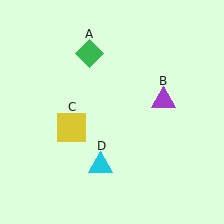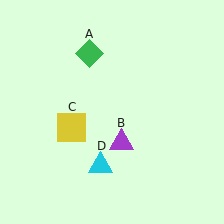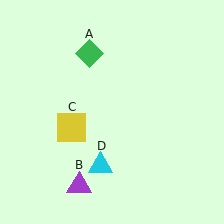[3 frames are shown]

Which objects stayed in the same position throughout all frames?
Green diamond (object A) and yellow square (object C) and cyan triangle (object D) remained stationary.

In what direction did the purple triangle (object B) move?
The purple triangle (object B) moved down and to the left.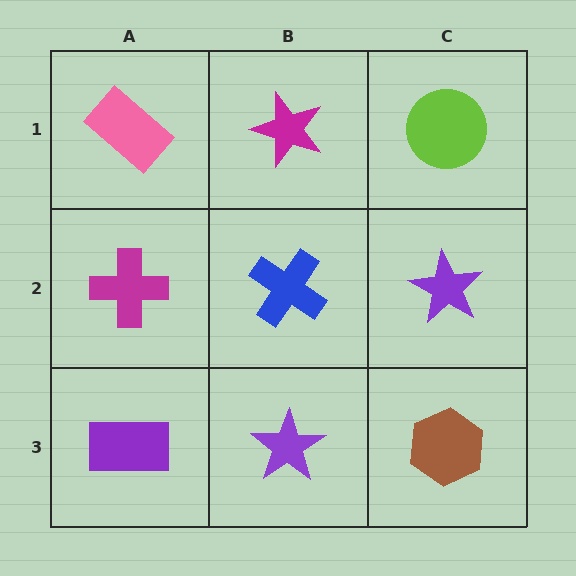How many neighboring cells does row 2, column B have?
4.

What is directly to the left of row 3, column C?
A purple star.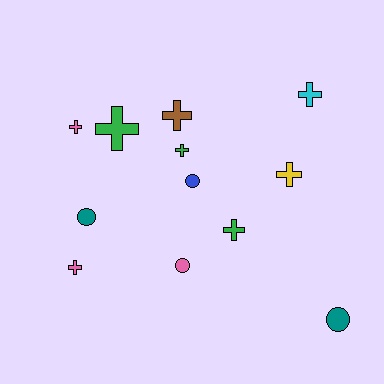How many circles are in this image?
There are 4 circles.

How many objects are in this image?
There are 12 objects.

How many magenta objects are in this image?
There are no magenta objects.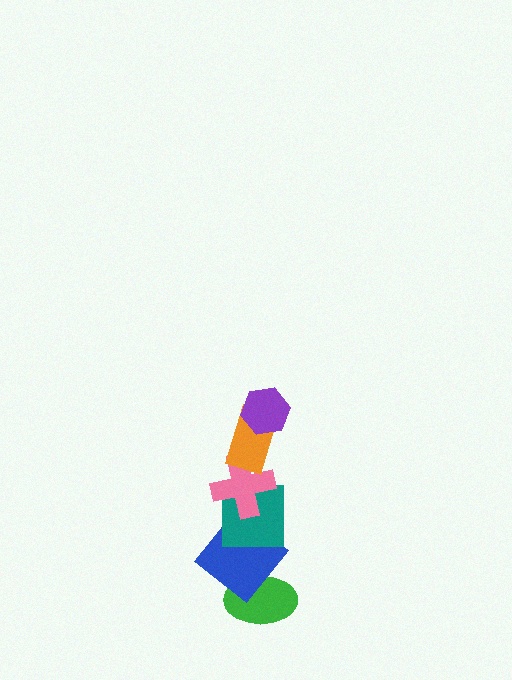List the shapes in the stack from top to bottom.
From top to bottom: the purple hexagon, the orange rectangle, the pink cross, the teal square, the blue diamond, the green ellipse.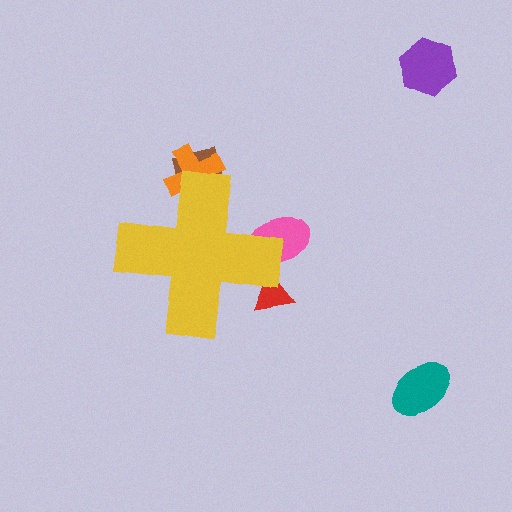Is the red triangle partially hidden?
Yes, the red triangle is partially hidden behind the yellow cross.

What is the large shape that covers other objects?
A yellow cross.